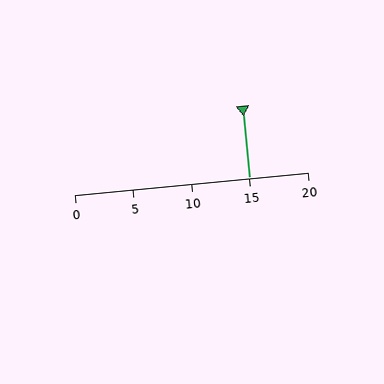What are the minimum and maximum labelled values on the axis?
The axis runs from 0 to 20.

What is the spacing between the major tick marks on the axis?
The major ticks are spaced 5 apart.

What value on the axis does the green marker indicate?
The marker indicates approximately 15.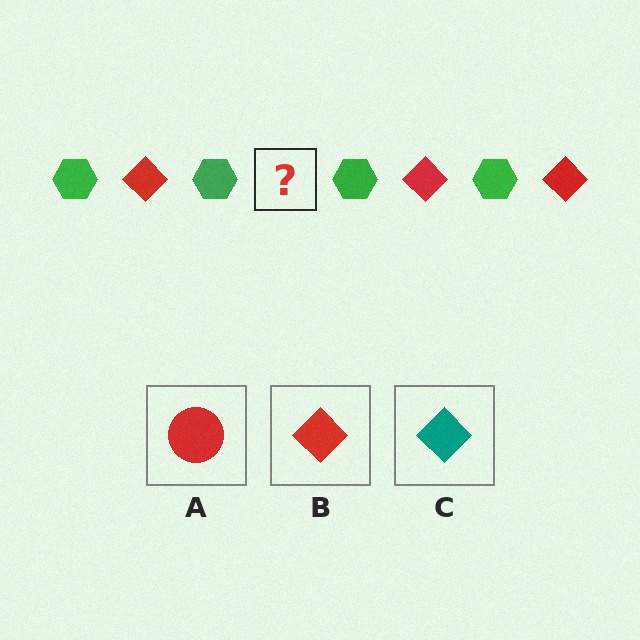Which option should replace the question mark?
Option B.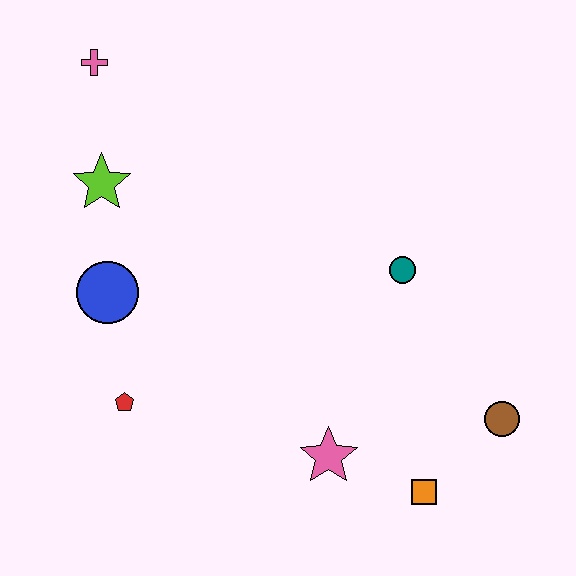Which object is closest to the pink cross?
The lime star is closest to the pink cross.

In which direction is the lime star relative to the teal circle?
The lime star is to the left of the teal circle.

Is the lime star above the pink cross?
No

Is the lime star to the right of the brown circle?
No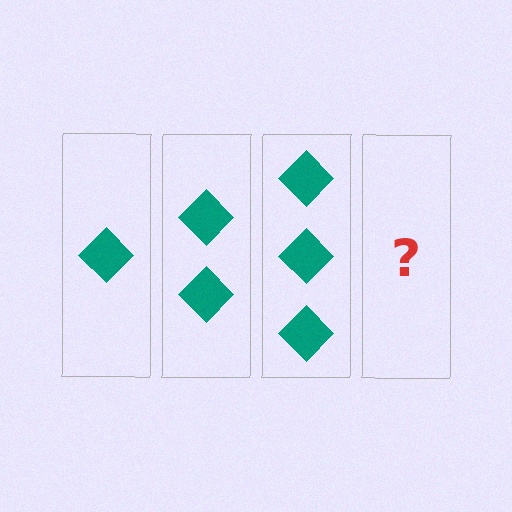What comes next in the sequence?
The next element should be 4 diamonds.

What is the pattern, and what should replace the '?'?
The pattern is that each step adds one more diamond. The '?' should be 4 diamonds.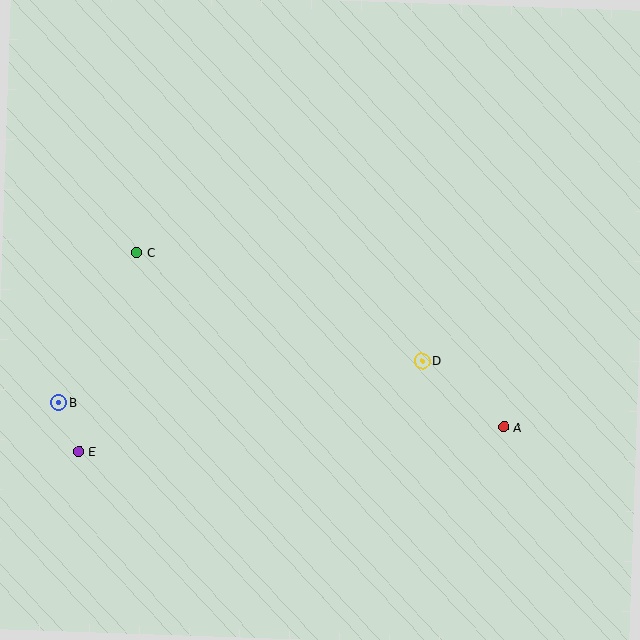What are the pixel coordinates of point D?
Point D is at (422, 361).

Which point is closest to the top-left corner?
Point C is closest to the top-left corner.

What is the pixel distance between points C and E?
The distance between C and E is 208 pixels.